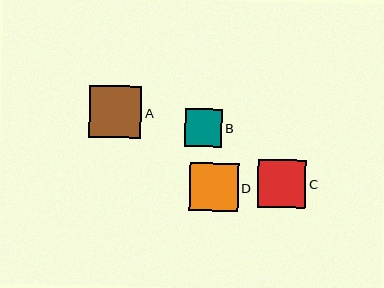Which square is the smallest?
Square B is the smallest with a size of approximately 38 pixels.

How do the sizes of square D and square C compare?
Square D and square C are approximately the same size.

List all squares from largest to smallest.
From largest to smallest: A, D, C, B.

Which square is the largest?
Square A is the largest with a size of approximately 52 pixels.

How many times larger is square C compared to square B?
Square C is approximately 1.3 times the size of square B.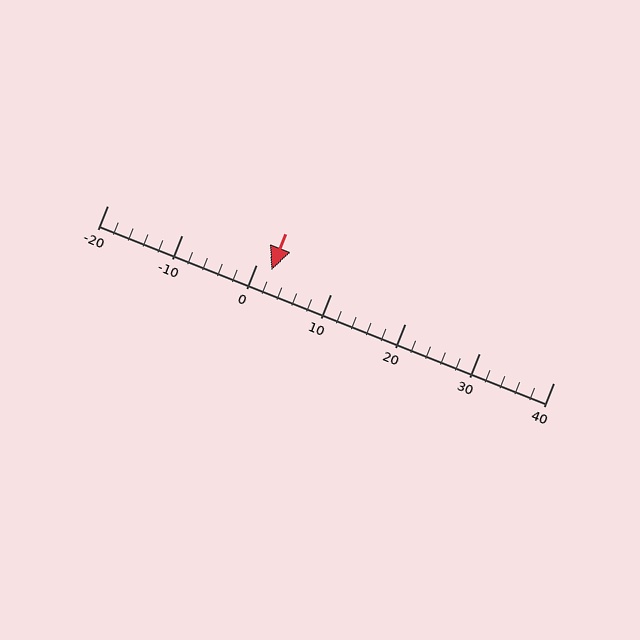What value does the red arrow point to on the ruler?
The red arrow points to approximately 2.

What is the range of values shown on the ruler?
The ruler shows values from -20 to 40.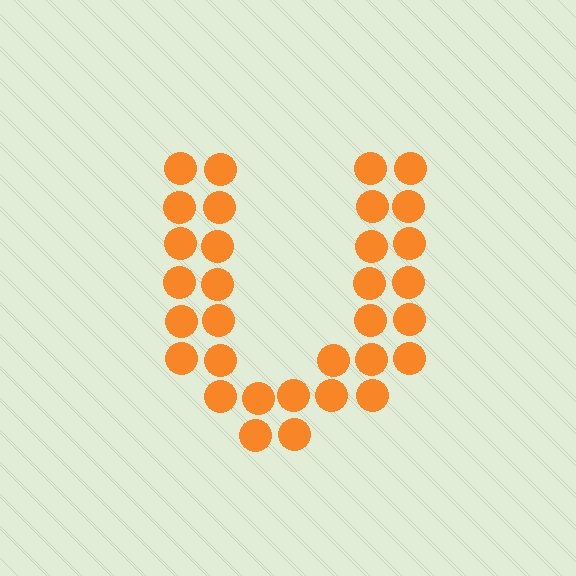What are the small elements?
The small elements are circles.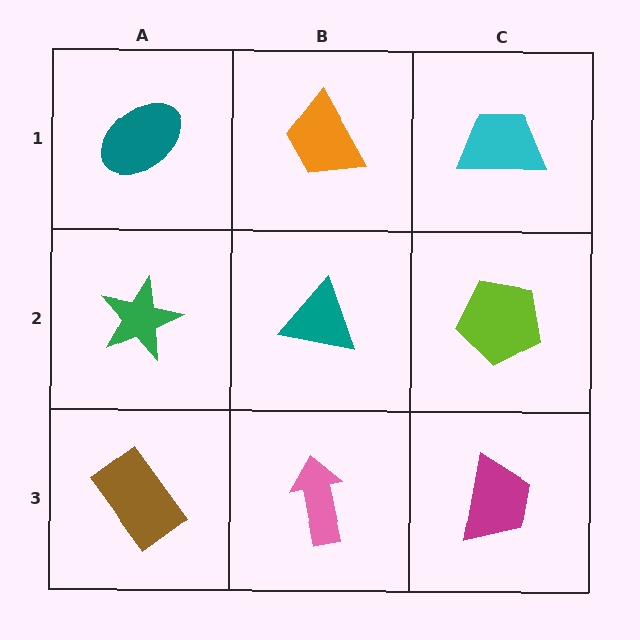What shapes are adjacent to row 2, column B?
An orange trapezoid (row 1, column B), a pink arrow (row 3, column B), a green star (row 2, column A), a lime pentagon (row 2, column C).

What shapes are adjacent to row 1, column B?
A teal triangle (row 2, column B), a teal ellipse (row 1, column A), a cyan trapezoid (row 1, column C).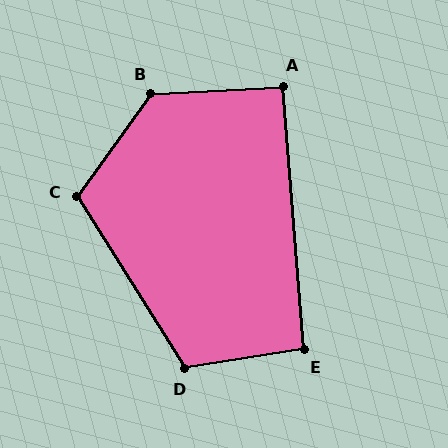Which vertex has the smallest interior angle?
A, at approximately 92 degrees.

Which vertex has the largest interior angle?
B, at approximately 129 degrees.